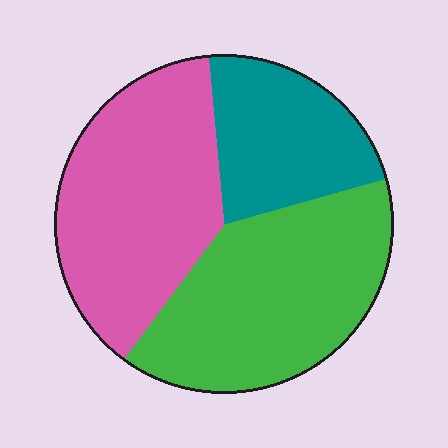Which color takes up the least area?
Teal, at roughly 20%.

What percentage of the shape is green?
Green takes up about two fifths (2/5) of the shape.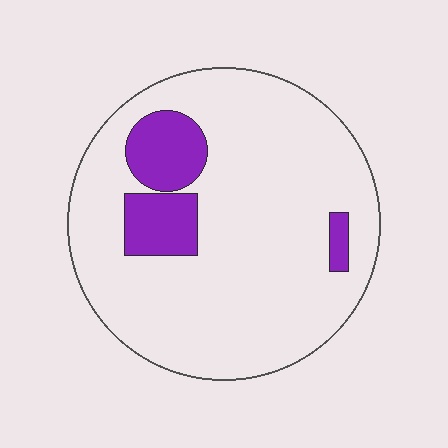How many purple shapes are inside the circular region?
3.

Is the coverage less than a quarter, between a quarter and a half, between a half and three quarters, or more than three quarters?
Less than a quarter.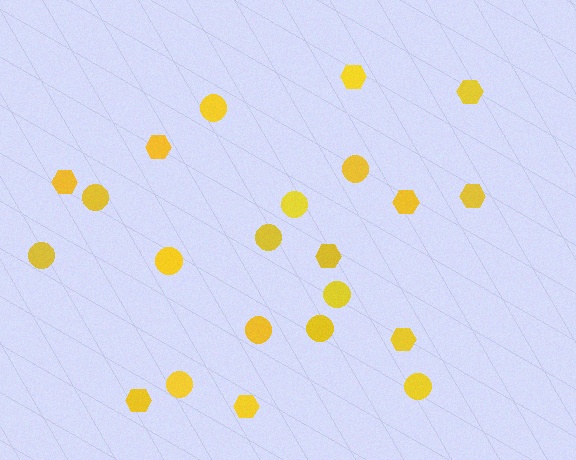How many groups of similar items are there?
There are 2 groups: one group of circles (12) and one group of hexagons (10).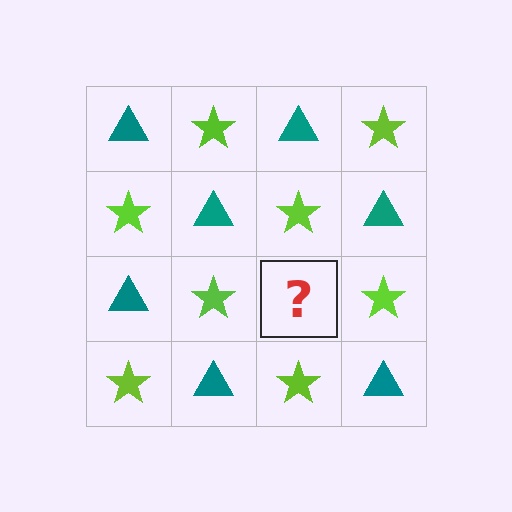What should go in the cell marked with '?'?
The missing cell should contain a teal triangle.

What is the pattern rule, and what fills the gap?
The rule is that it alternates teal triangle and lime star in a checkerboard pattern. The gap should be filled with a teal triangle.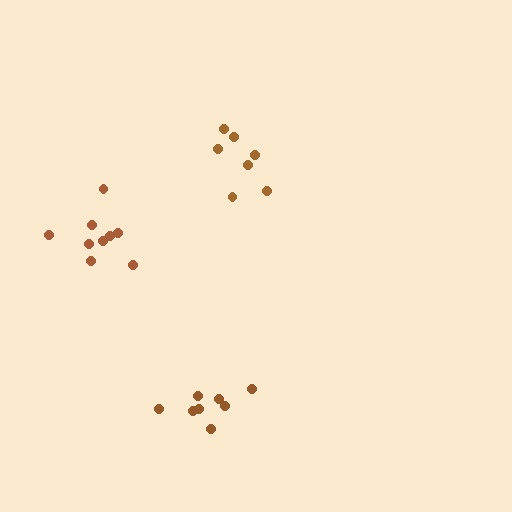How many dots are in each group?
Group 1: 9 dots, Group 2: 7 dots, Group 3: 8 dots (24 total).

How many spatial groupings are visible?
There are 3 spatial groupings.